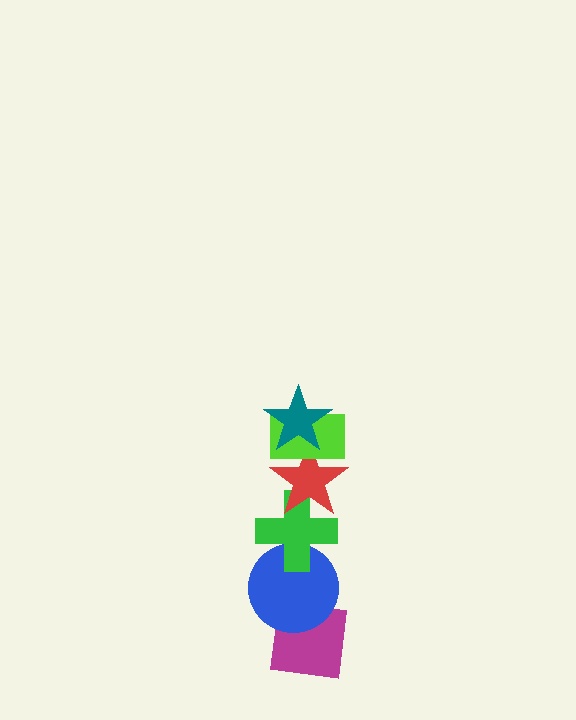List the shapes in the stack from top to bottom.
From top to bottom: the teal star, the lime rectangle, the red star, the green cross, the blue circle, the magenta square.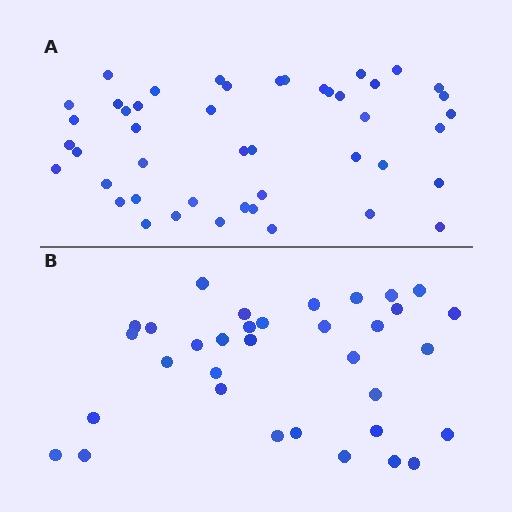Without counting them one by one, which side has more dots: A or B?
Region A (the top region) has more dots.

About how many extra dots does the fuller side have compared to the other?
Region A has roughly 12 or so more dots than region B.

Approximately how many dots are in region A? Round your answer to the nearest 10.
About 50 dots. (The exact count is 46, which rounds to 50.)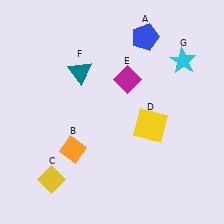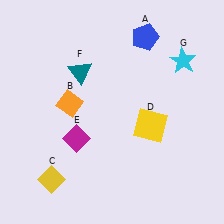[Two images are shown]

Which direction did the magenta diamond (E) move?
The magenta diamond (E) moved down.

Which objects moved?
The objects that moved are: the orange diamond (B), the magenta diamond (E).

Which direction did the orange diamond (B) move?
The orange diamond (B) moved up.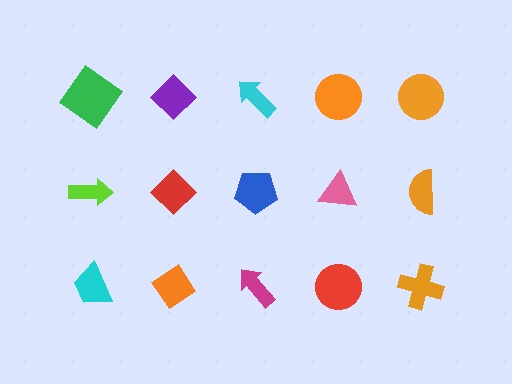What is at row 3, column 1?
A cyan trapezoid.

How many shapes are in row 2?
5 shapes.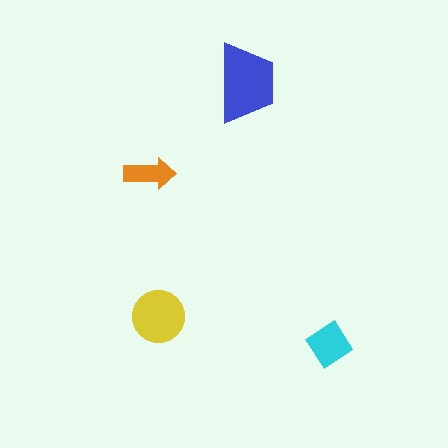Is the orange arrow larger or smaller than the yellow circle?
Smaller.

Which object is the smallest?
The orange arrow.